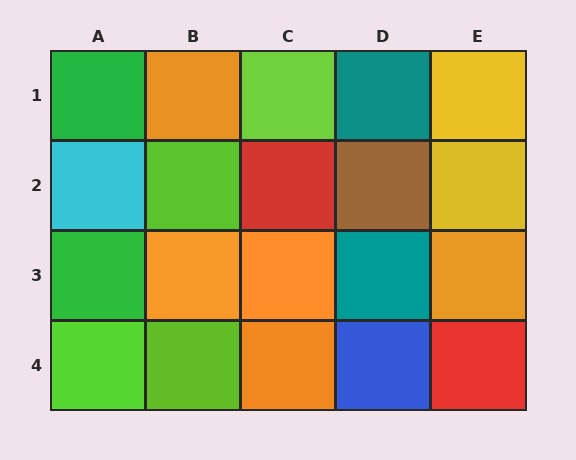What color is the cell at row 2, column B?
Lime.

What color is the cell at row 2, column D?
Brown.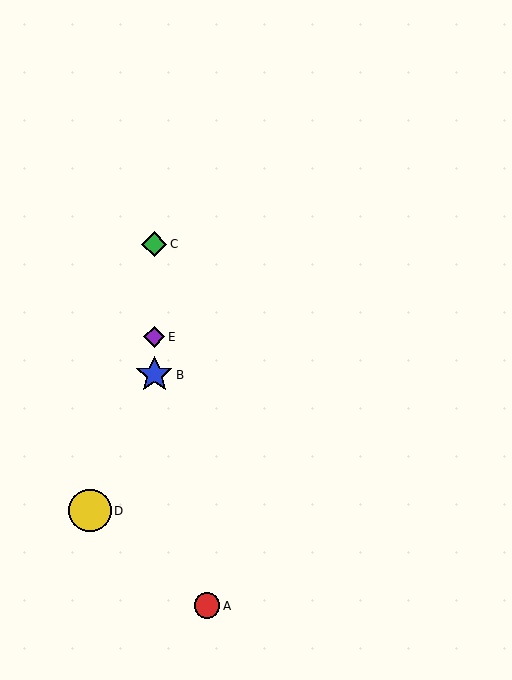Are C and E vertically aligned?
Yes, both are at x≈154.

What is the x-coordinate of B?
Object B is at x≈154.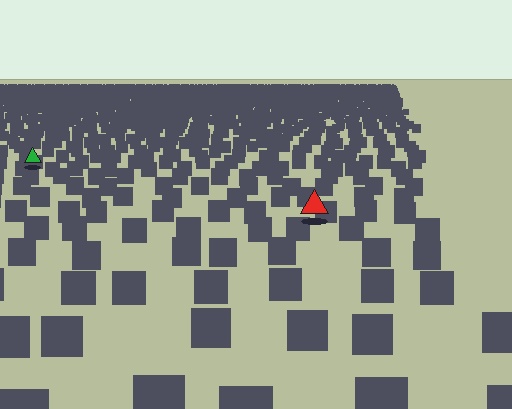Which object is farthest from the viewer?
The green triangle is farthest from the viewer. It appears smaller and the ground texture around it is denser.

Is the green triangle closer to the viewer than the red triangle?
No. The red triangle is closer — you can tell from the texture gradient: the ground texture is coarser near it.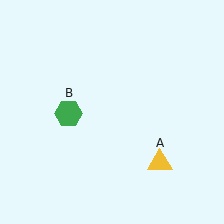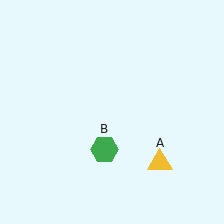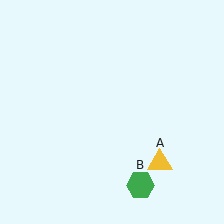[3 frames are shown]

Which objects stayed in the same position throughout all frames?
Yellow triangle (object A) remained stationary.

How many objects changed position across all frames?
1 object changed position: green hexagon (object B).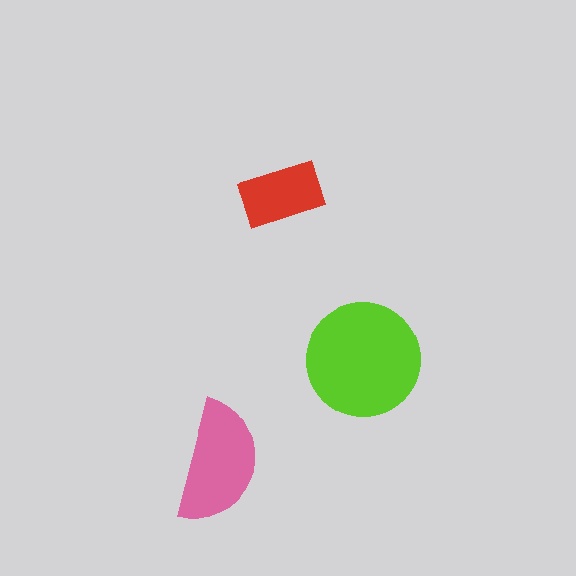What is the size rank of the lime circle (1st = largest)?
1st.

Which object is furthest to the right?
The lime circle is rightmost.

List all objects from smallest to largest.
The red rectangle, the pink semicircle, the lime circle.